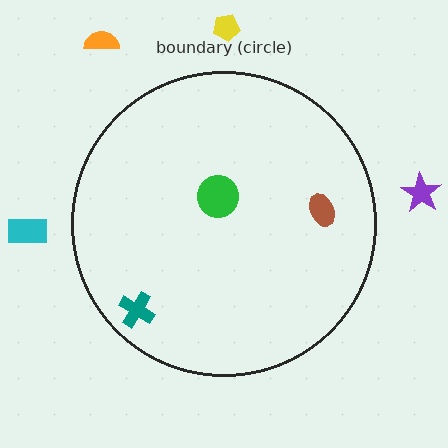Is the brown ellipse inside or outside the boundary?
Inside.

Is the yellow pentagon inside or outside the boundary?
Outside.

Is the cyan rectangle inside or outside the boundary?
Outside.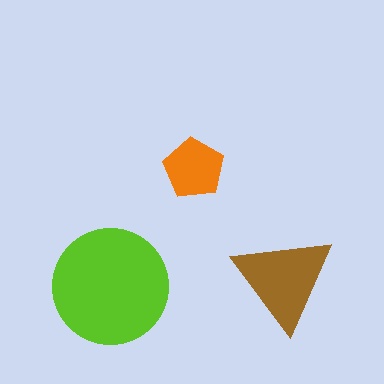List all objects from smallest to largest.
The orange pentagon, the brown triangle, the lime circle.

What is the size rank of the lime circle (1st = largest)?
1st.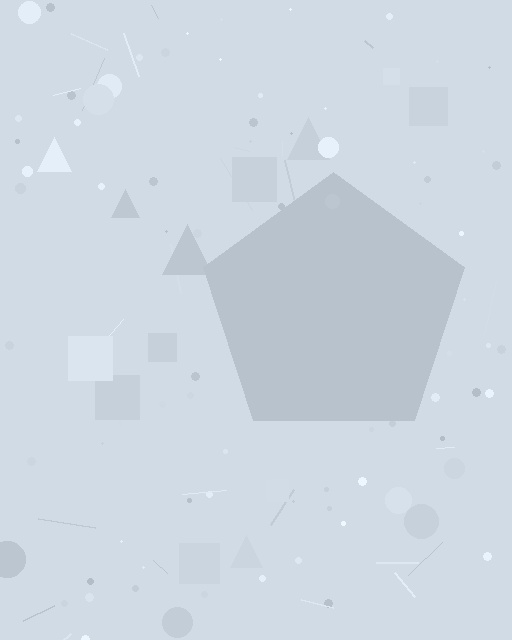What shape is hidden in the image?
A pentagon is hidden in the image.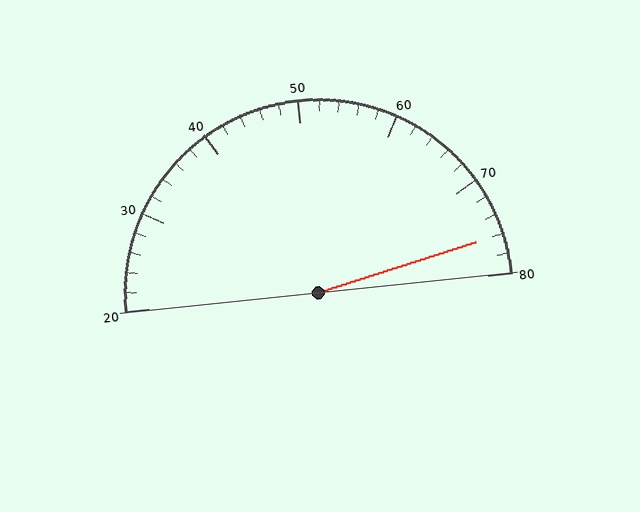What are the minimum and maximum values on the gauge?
The gauge ranges from 20 to 80.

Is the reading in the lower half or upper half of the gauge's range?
The reading is in the upper half of the range (20 to 80).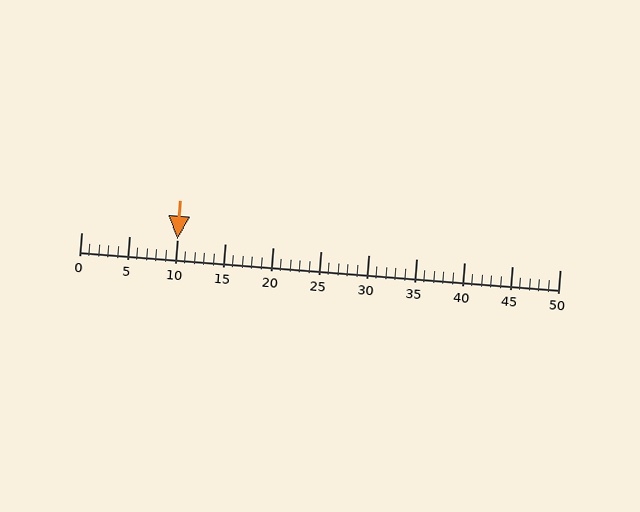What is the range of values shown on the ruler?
The ruler shows values from 0 to 50.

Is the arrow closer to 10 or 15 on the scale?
The arrow is closer to 10.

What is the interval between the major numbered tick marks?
The major tick marks are spaced 5 units apart.